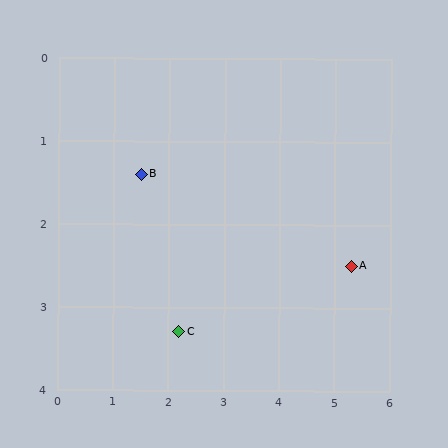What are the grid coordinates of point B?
Point B is at approximately (1.5, 1.4).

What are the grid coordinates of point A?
Point A is at approximately (5.3, 2.5).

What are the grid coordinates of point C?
Point C is at approximately (2.2, 3.3).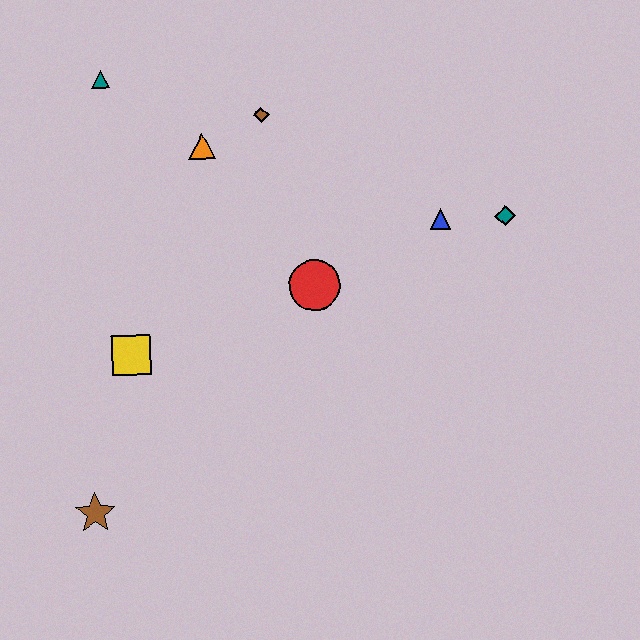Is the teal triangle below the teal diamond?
No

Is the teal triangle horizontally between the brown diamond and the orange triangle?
No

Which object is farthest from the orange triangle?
The brown star is farthest from the orange triangle.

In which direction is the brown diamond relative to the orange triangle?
The brown diamond is to the right of the orange triangle.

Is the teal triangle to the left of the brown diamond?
Yes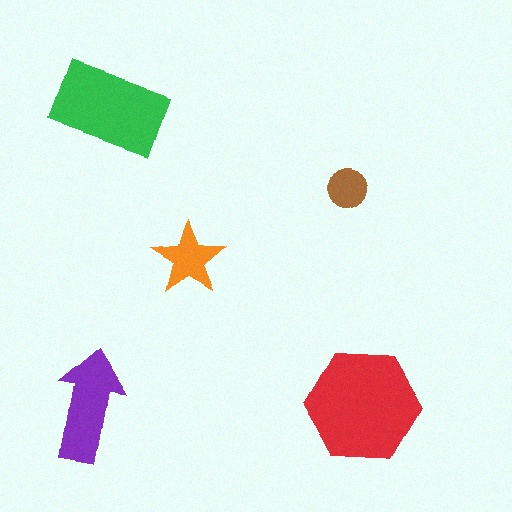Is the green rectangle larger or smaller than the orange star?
Larger.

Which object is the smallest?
The brown circle.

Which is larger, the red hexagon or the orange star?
The red hexagon.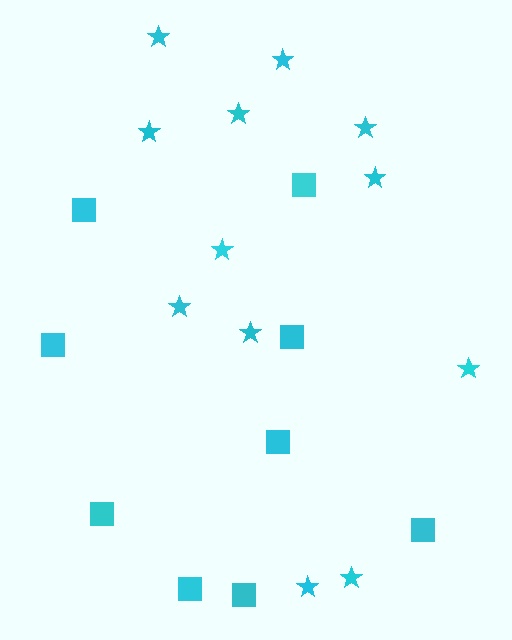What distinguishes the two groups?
There are 2 groups: one group of stars (12) and one group of squares (9).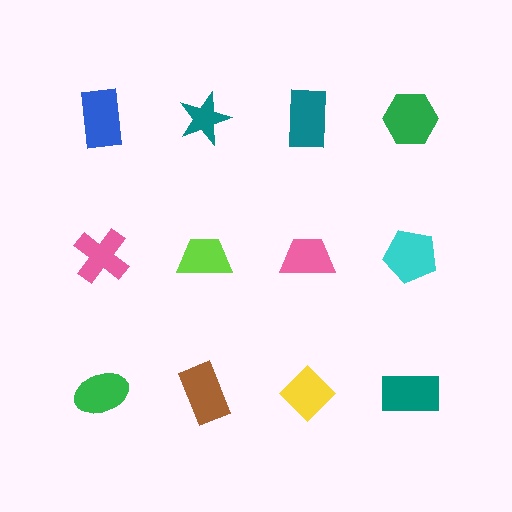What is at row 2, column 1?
A pink cross.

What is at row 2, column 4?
A cyan pentagon.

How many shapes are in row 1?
4 shapes.